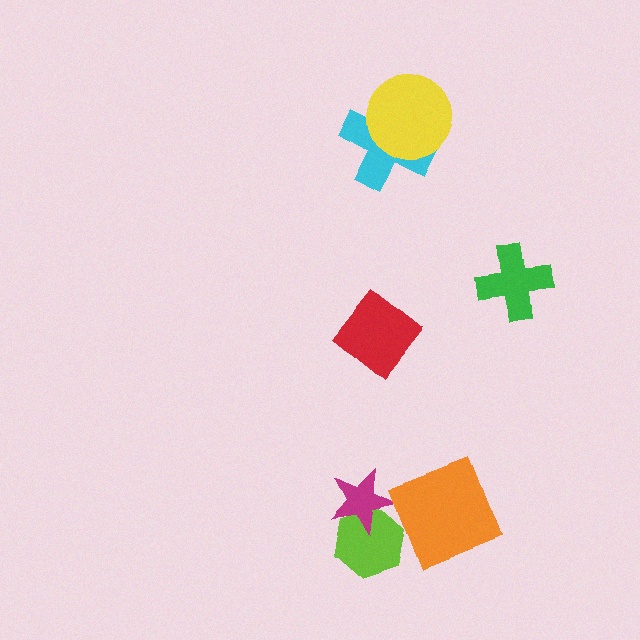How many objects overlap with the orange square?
0 objects overlap with the orange square.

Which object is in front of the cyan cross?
The yellow circle is in front of the cyan cross.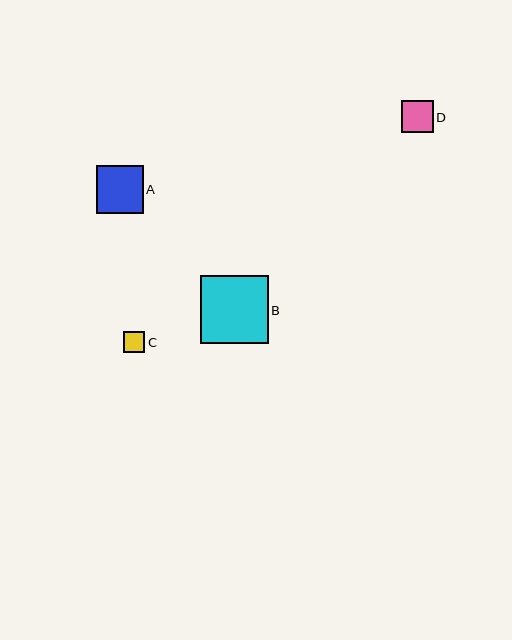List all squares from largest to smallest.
From largest to smallest: B, A, D, C.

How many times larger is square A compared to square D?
Square A is approximately 1.5 times the size of square D.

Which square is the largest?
Square B is the largest with a size of approximately 67 pixels.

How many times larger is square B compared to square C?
Square B is approximately 3.2 times the size of square C.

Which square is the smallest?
Square C is the smallest with a size of approximately 21 pixels.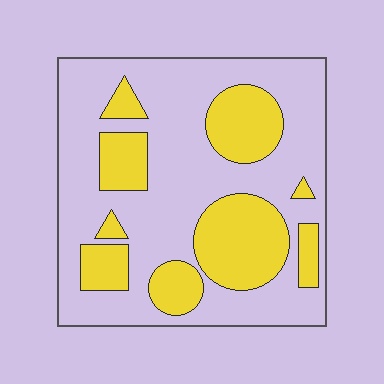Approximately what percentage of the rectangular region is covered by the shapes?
Approximately 30%.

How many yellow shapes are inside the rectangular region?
9.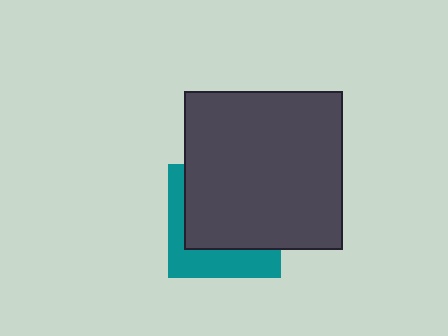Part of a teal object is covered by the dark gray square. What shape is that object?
It is a square.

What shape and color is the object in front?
The object in front is a dark gray square.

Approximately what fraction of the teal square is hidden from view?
Roughly 65% of the teal square is hidden behind the dark gray square.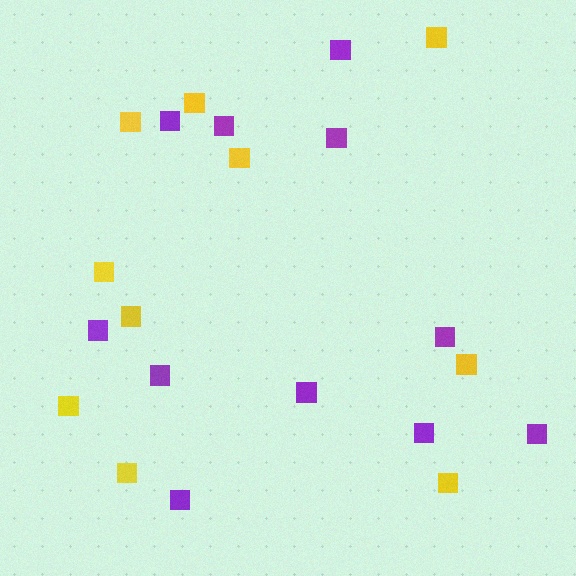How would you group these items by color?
There are 2 groups: one group of yellow squares (10) and one group of purple squares (11).